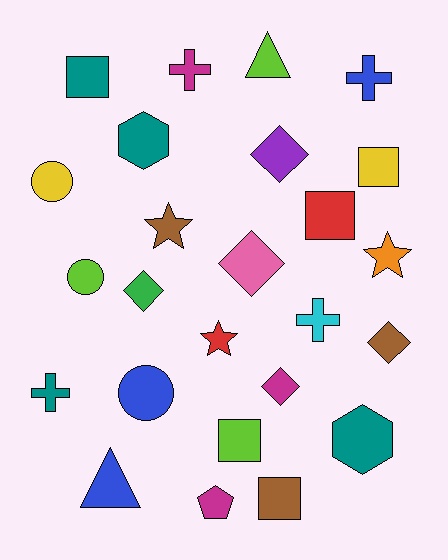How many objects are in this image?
There are 25 objects.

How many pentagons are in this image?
There is 1 pentagon.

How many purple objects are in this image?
There is 1 purple object.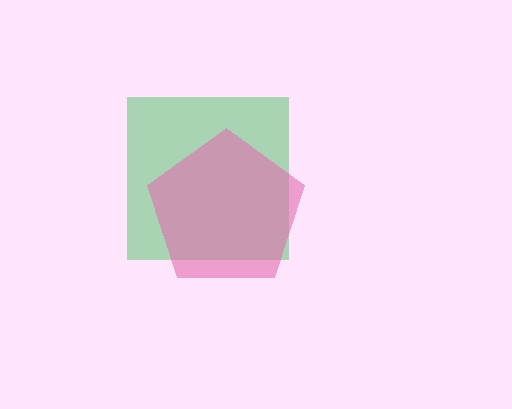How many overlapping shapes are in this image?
There are 2 overlapping shapes in the image.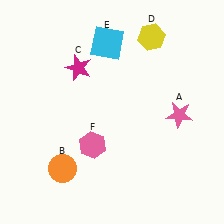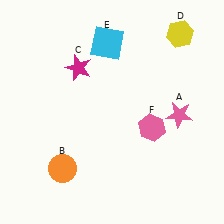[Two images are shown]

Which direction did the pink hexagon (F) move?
The pink hexagon (F) moved right.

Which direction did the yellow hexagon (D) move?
The yellow hexagon (D) moved right.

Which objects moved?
The objects that moved are: the yellow hexagon (D), the pink hexagon (F).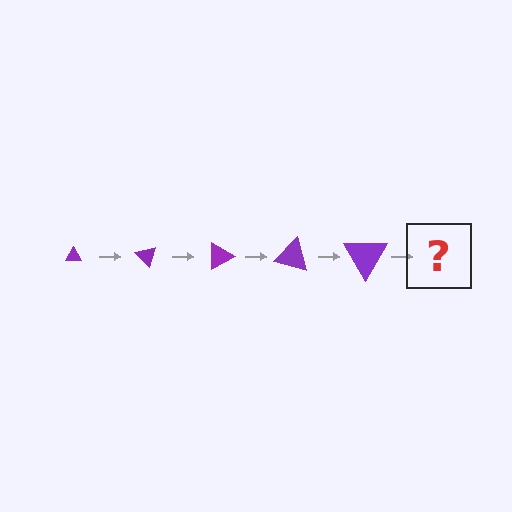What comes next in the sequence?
The next element should be a triangle, larger than the previous one and rotated 225 degrees from the start.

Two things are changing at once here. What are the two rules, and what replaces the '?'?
The two rules are that the triangle grows larger each step and it rotates 45 degrees each step. The '?' should be a triangle, larger than the previous one and rotated 225 degrees from the start.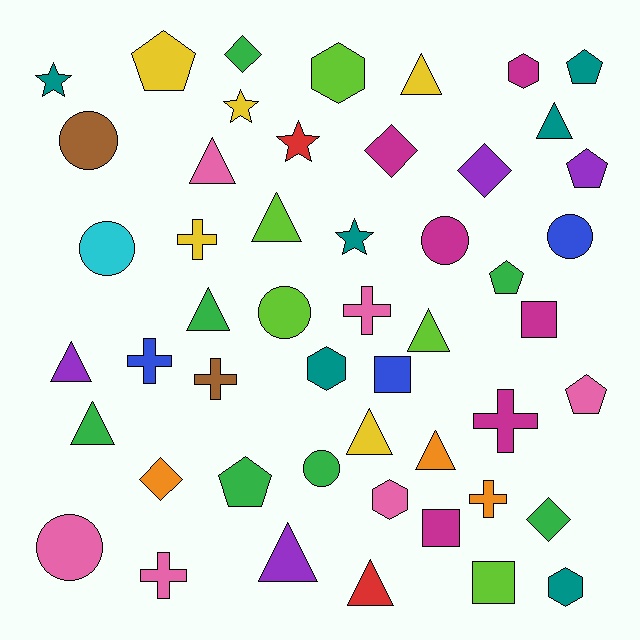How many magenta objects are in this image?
There are 6 magenta objects.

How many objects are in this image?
There are 50 objects.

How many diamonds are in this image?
There are 5 diamonds.